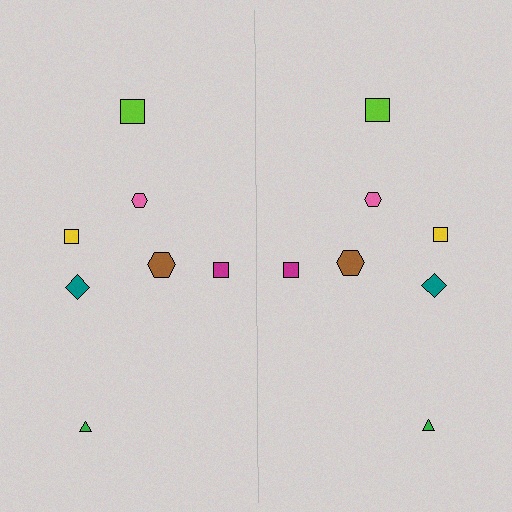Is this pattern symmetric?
Yes, this pattern has bilateral (reflection) symmetry.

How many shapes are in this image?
There are 14 shapes in this image.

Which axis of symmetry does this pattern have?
The pattern has a vertical axis of symmetry running through the center of the image.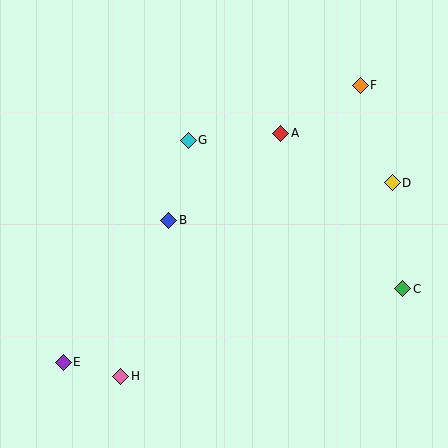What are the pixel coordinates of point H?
Point H is at (121, 376).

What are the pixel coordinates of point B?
Point B is at (169, 220).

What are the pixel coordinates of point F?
Point F is at (360, 85).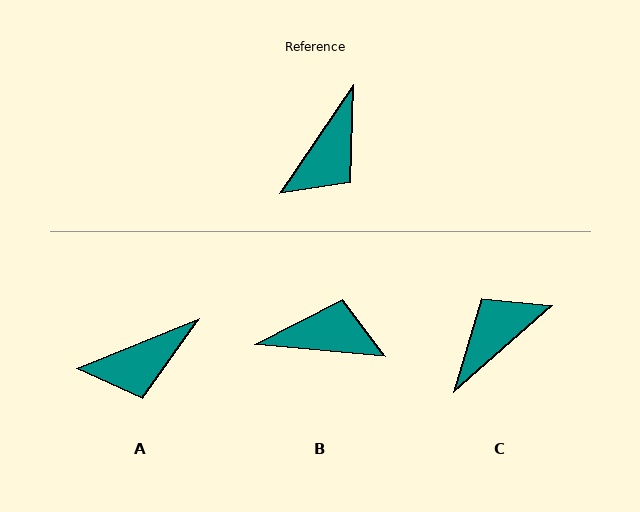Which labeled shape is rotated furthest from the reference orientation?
C, about 166 degrees away.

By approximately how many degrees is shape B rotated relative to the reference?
Approximately 119 degrees counter-clockwise.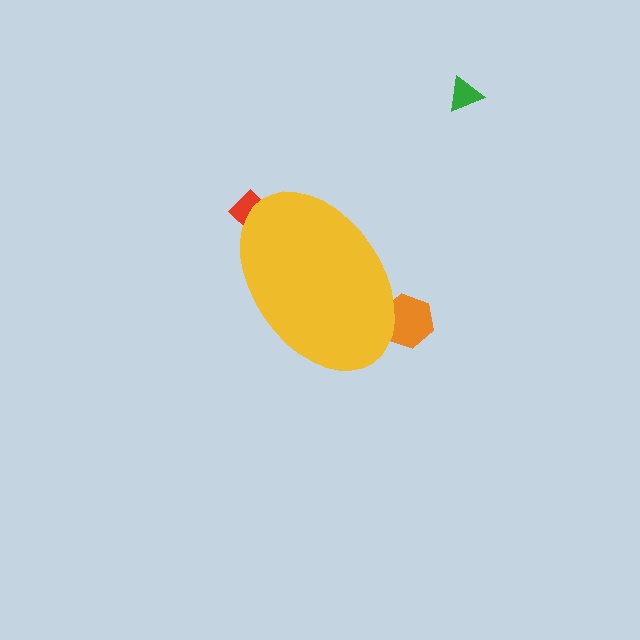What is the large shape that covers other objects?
A yellow ellipse.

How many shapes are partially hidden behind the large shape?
2 shapes are partially hidden.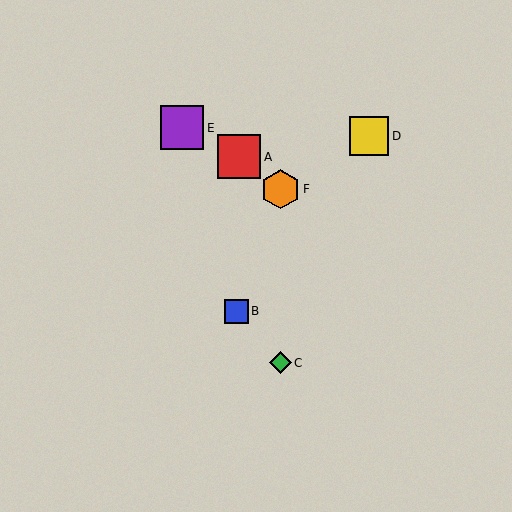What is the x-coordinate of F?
Object F is at x≈280.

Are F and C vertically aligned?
Yes, both are at x≈280.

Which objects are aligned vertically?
Objects C, F are aligned vertically.